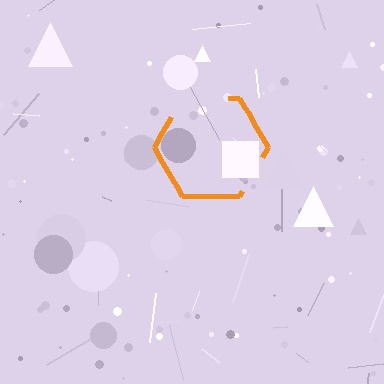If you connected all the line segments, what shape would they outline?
They would outline a hexagon.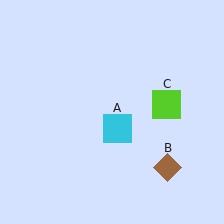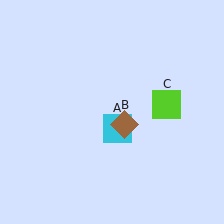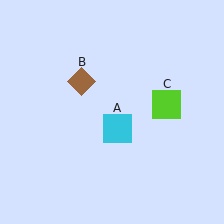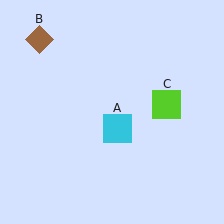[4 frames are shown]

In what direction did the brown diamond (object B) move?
The brown diamond (object B) moved up and to the left.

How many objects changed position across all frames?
1 object changed position: brown diamond (object B).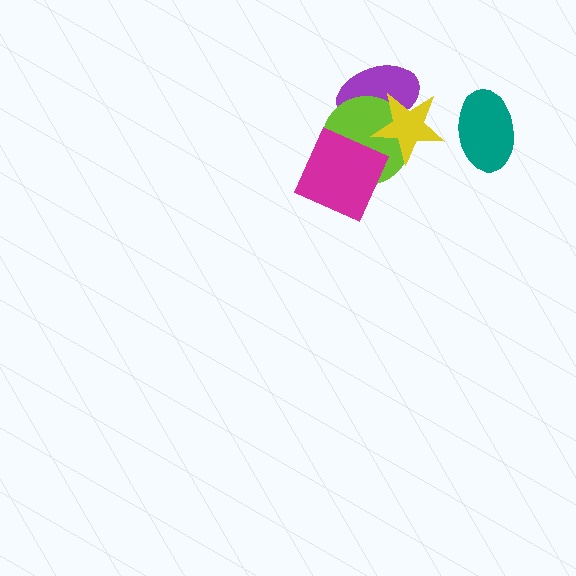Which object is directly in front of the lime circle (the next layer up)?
The magenta square is directly in front of the lime circle.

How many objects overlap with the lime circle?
3 objects overlap with the lime circle.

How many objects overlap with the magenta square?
1 object overlaps with the magenta square.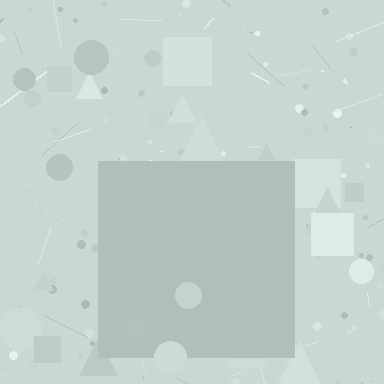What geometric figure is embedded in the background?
A square is embedded in the background.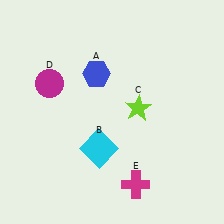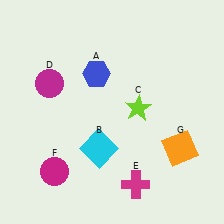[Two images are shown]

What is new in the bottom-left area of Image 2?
A magenta circle (F) was added in the bottom-left area of Image 2.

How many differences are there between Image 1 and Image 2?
There are 2 differences between the two images.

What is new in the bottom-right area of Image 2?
An orange square (G) was added in the bottom-right area of Image 2.